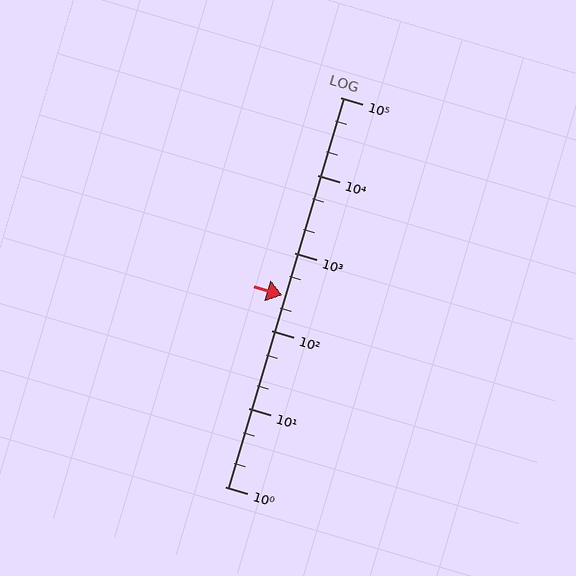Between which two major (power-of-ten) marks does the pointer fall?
The pointer is between 100 and 1000.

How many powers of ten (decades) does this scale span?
The scale spans 5 decades, from 1 to 100000.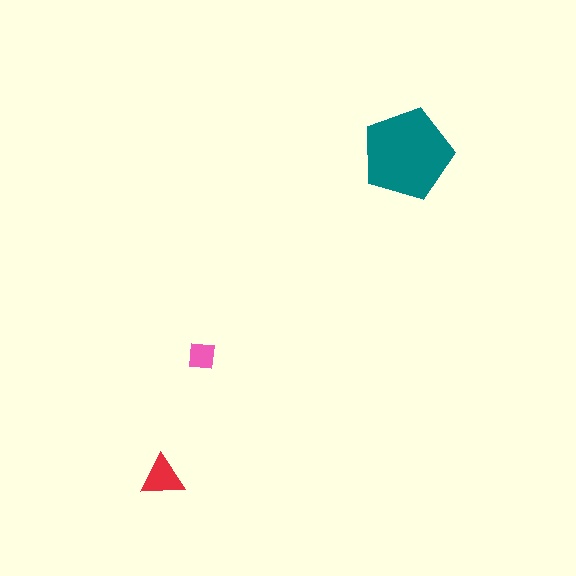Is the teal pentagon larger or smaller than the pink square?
Larger.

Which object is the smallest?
The pink square.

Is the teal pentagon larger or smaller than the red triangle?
Larger.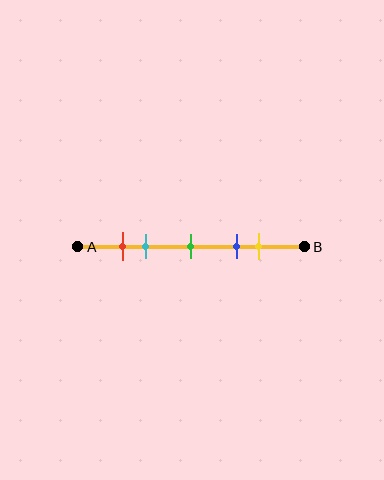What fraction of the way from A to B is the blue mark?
The blue mark is approximately 70% (0.7) of the way from A to B.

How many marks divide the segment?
There are 5 marks dividing the segment.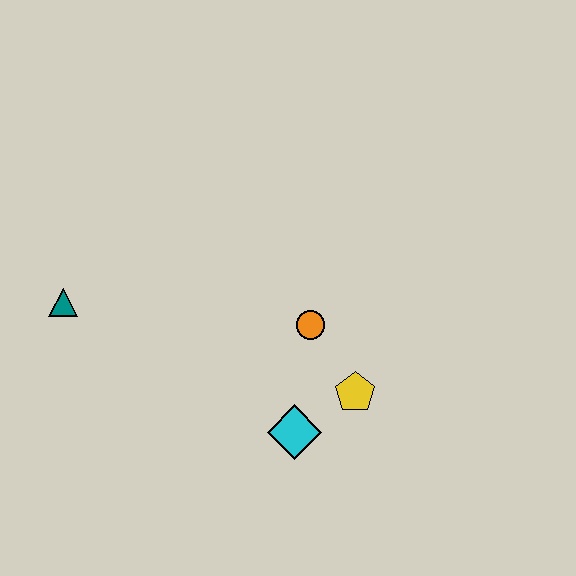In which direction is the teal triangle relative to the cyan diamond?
The teal triangle is to the left of the cyan diamond.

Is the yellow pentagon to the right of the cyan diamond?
Yes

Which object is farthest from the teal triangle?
The yellow pentagon is farthest from the teal triangle.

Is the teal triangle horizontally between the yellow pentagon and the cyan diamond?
No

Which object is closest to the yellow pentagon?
The cyan diamond is closest to the yellow pentagon.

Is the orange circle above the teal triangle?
No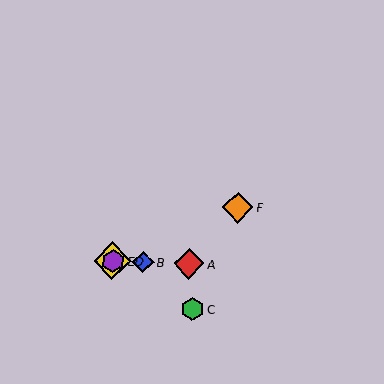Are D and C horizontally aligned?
No, D is at y≈261 and C is at y≈309.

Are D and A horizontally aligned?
Yes, both are at y≈261.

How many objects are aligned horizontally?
4 objects (A, B, D, E) are aligned horizontally.